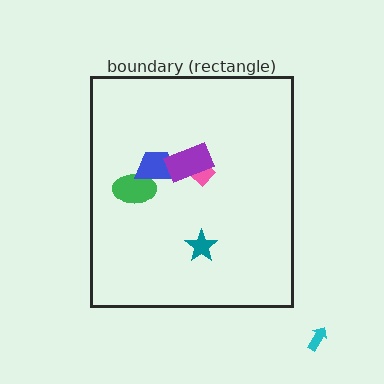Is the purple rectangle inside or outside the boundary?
Inside.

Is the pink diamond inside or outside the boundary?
Inside.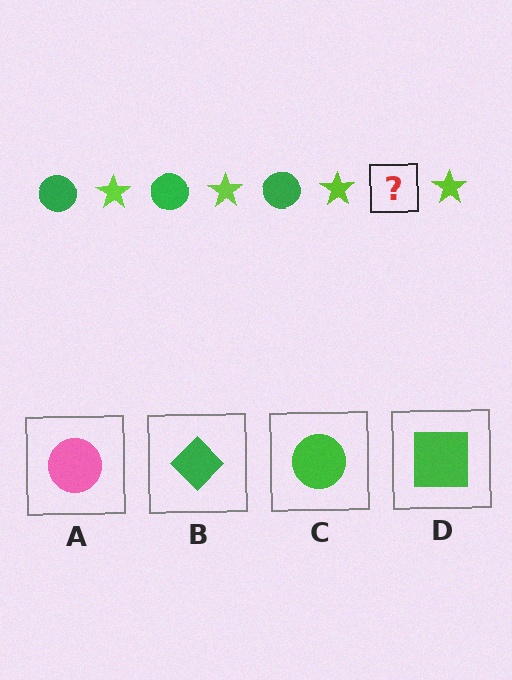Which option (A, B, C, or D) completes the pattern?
C.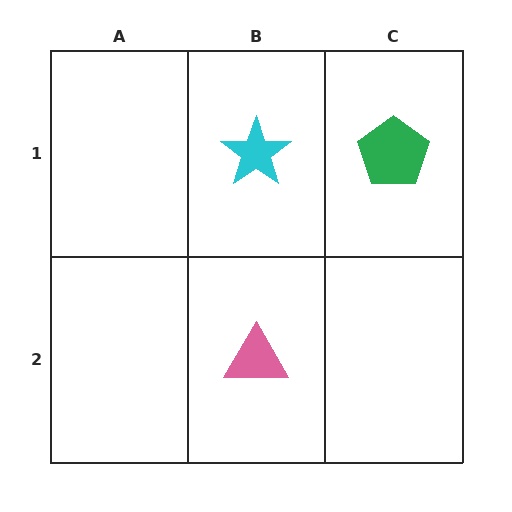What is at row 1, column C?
A green pentagon.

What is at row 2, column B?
A pink triangle.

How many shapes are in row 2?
1 shape.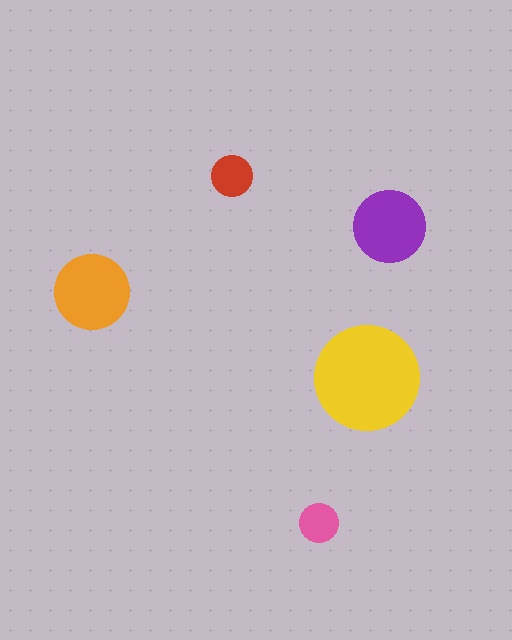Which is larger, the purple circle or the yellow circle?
The yellow one.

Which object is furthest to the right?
The purple circle is rightmost.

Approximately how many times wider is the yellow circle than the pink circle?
About 2.5 times wider.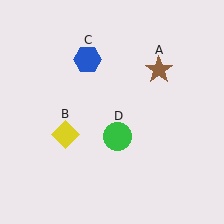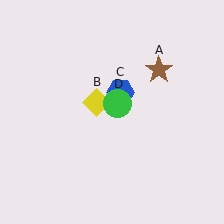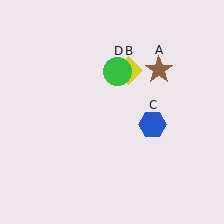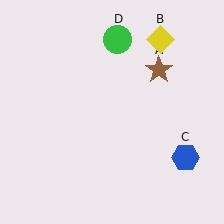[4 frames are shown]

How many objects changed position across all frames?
3 objects changed position: yellow diamond (object B), blue hexagon (object C), green circle (object D).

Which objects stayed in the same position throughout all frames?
Brown star (object A) remained stationary.